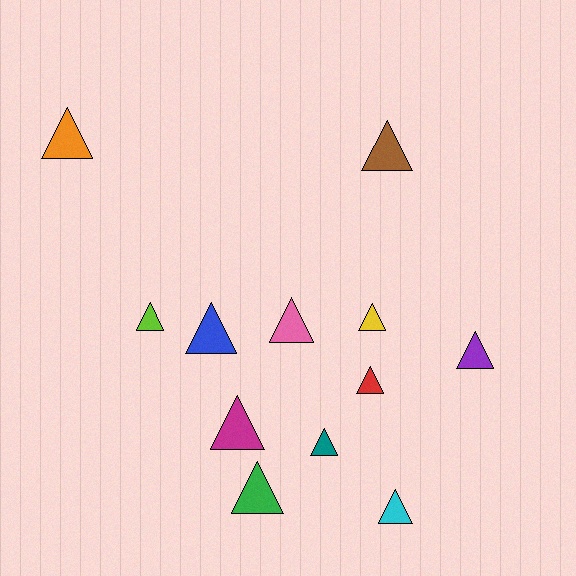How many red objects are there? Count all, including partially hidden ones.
There is 1 red object.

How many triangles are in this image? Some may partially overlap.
There are 12 triangles.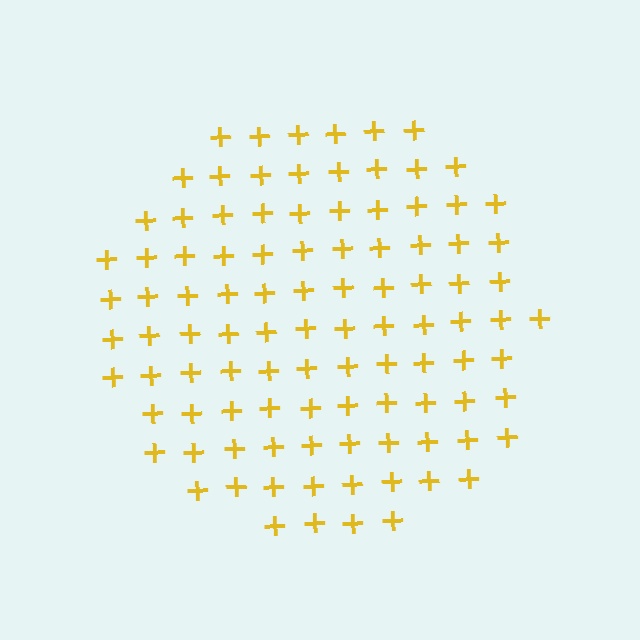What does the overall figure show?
The overall figure shows a circle.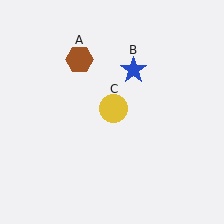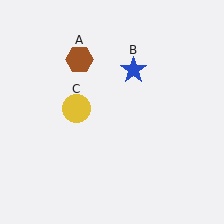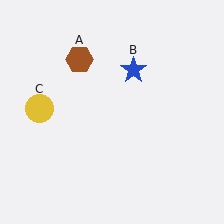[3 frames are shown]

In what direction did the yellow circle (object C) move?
The yellow circle (object C) moved left.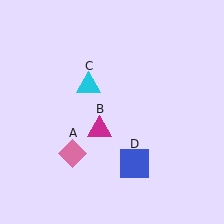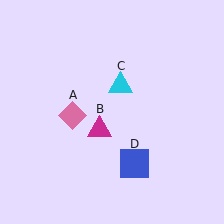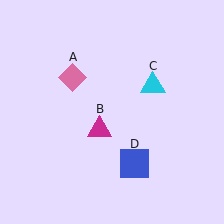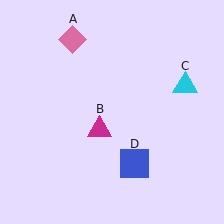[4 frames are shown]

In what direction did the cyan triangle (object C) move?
The cyan triangle (object C) moved right.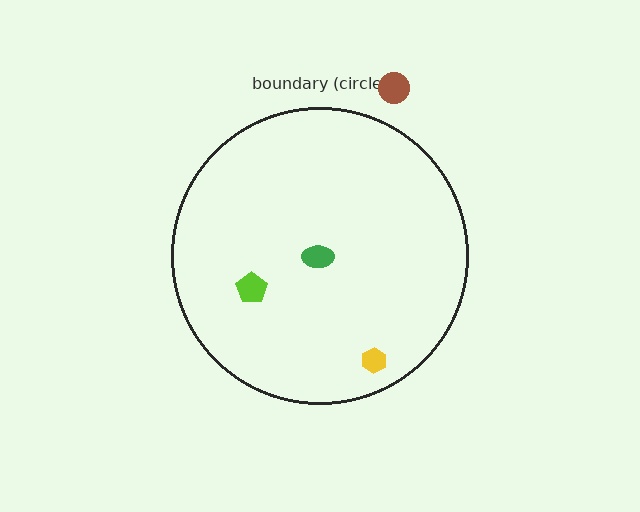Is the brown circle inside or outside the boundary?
Outside.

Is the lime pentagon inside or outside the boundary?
Inside.